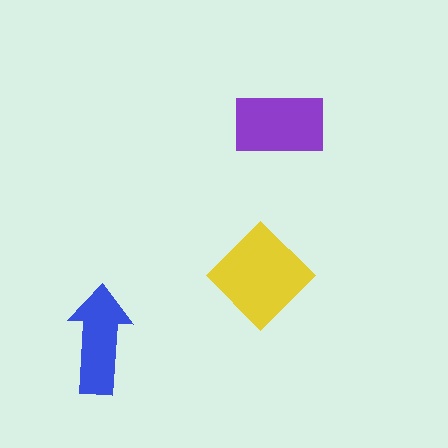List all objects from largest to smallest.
The yellow diamond, the purple rectangle, the blue arrow.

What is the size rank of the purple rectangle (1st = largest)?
2nd.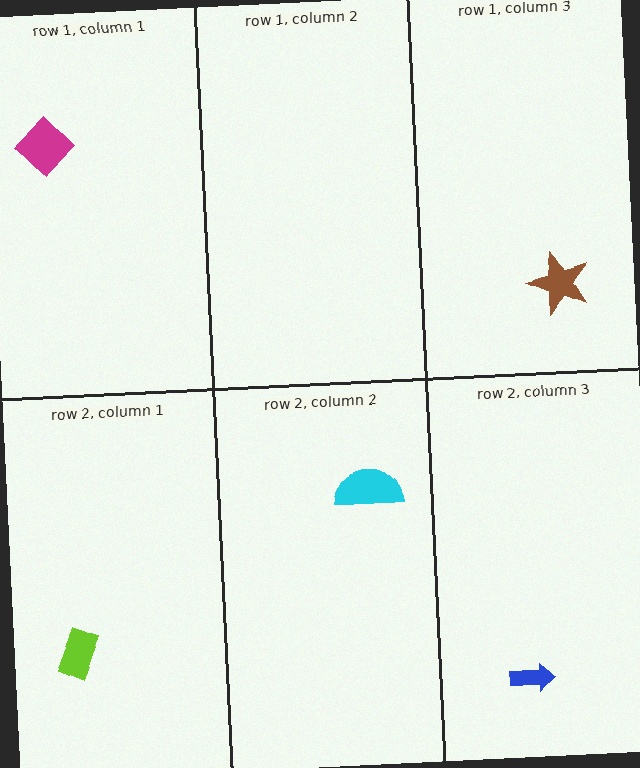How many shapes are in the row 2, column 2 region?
1.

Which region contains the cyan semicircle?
The row 2, column 2 region.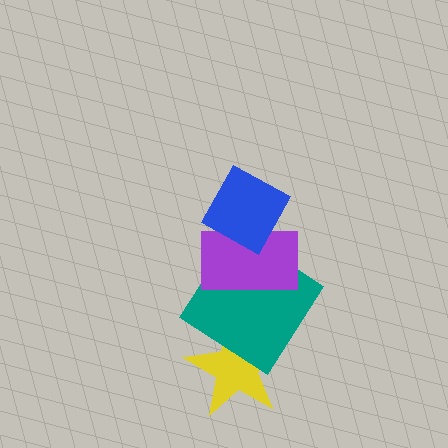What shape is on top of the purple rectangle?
The blue diamond is on top of the purple rectangle.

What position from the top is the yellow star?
The yellow star is 4th from the top.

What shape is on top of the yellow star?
The teal diamond is on top of the yellow star.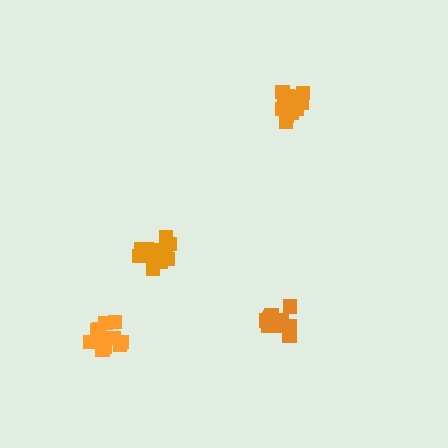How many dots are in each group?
Group 1: 16 dots, Group 2: 17 dots, Group 3: 14 dots, Group 4: 15 dots (62 total).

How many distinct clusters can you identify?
There are 4 distinct clusters.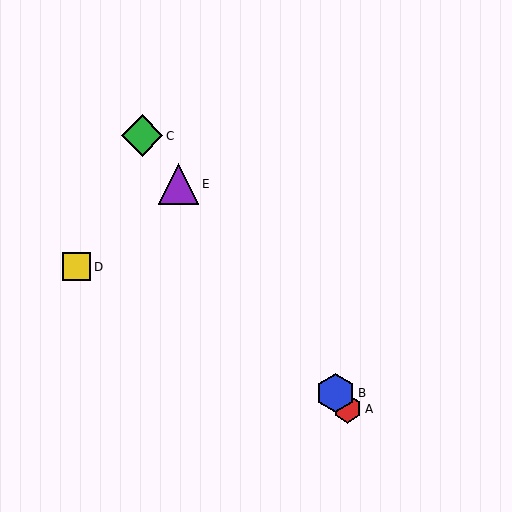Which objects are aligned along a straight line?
Objects A, B, C, E are aligned along a straight line.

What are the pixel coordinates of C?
Object C is at (142, 136).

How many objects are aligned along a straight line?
4 objects (A, B, C, E) are aligned along a straight line.